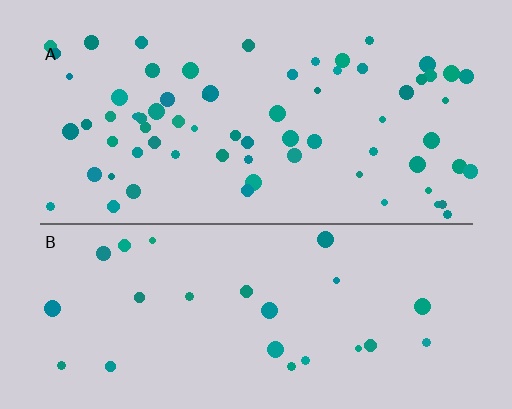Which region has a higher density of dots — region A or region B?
A (the top).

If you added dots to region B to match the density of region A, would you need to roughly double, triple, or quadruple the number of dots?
Approximately triple.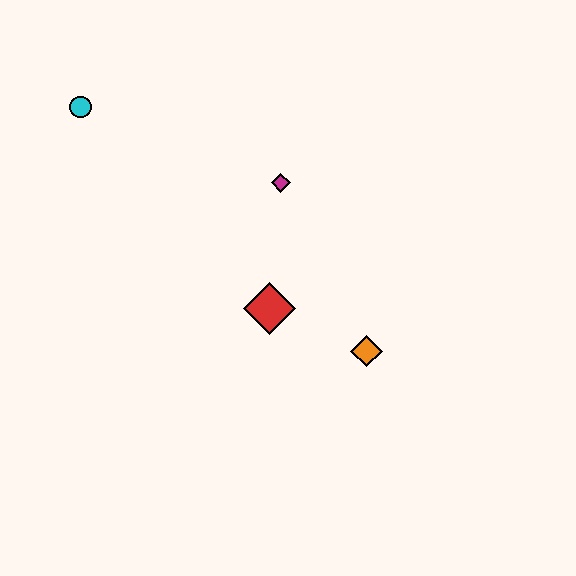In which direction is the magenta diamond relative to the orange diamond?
The magenta diamond is above the orange diamond.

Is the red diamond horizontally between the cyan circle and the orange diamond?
Yes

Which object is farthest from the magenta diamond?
The cyan circle is farthest from the magenta diamond.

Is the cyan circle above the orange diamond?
Yes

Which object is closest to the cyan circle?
The magenta diamond is closest to the cyan circle.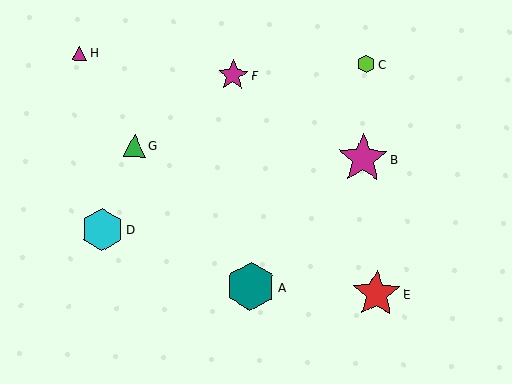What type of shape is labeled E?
Shape E is a red star.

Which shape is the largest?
The magenta star (labeled B) is the largest.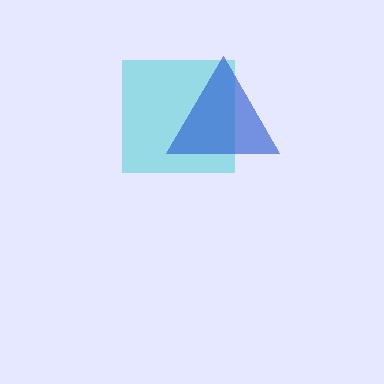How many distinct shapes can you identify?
There are 2 distinct shapes: a cyan square, a blue triangle.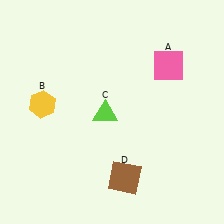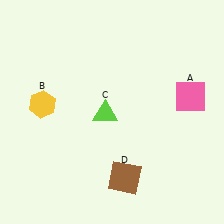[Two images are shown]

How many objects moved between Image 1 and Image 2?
1 object moved between the two images.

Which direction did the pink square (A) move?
The pink square (A) moved down.